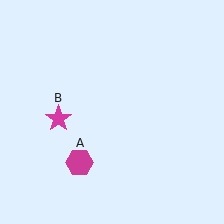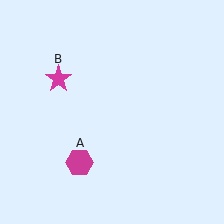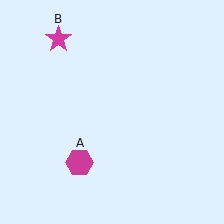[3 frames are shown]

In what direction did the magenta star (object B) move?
The magenta star (object B) moved up.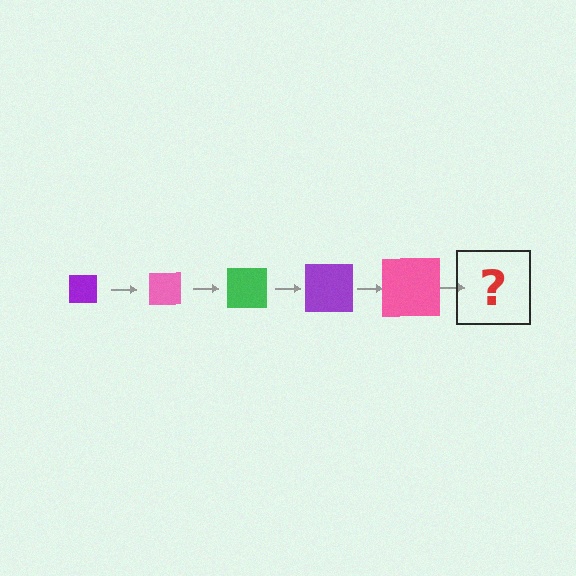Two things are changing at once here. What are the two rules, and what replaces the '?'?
The two rules are that the square grows larger each step and the color cycles through purple, pink, and green. The '?' should be a green square, larger than the previous one.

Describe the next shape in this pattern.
It should be a green square, larger than the previous one.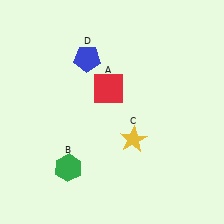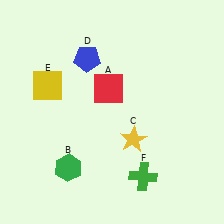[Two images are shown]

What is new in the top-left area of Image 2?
A yellow square (E) was added in the top-left area of Image 2.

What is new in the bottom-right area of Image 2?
A green cross (F) was added in the bottom-right area of Image 2.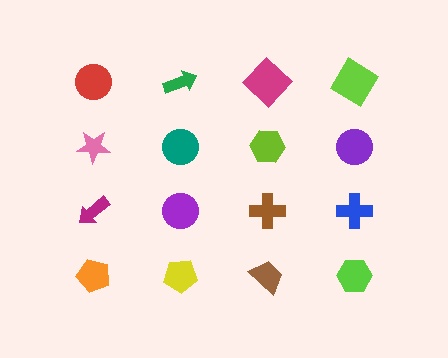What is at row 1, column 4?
A lime diamond.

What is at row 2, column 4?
A purple circle.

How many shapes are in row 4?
4 shapes.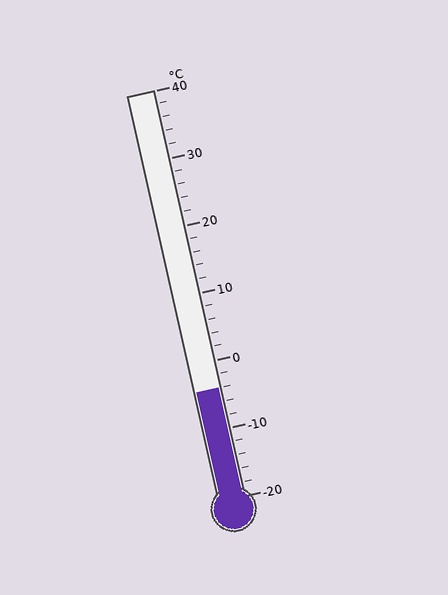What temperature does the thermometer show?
The thermometer shows approximately -4°C.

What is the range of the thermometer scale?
The thermometer scale ranges from -20°C to 40°C.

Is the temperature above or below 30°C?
The temperature is below 30°C.